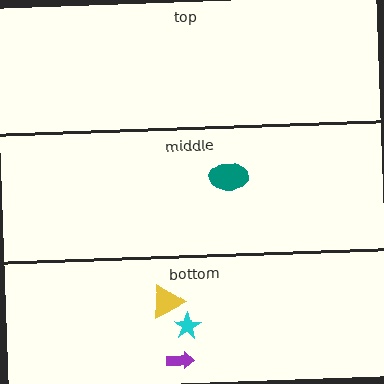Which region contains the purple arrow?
The bottom region.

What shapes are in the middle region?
The teal ellipse.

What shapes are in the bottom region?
The purple arrow, the cyan star, the yellow triangle.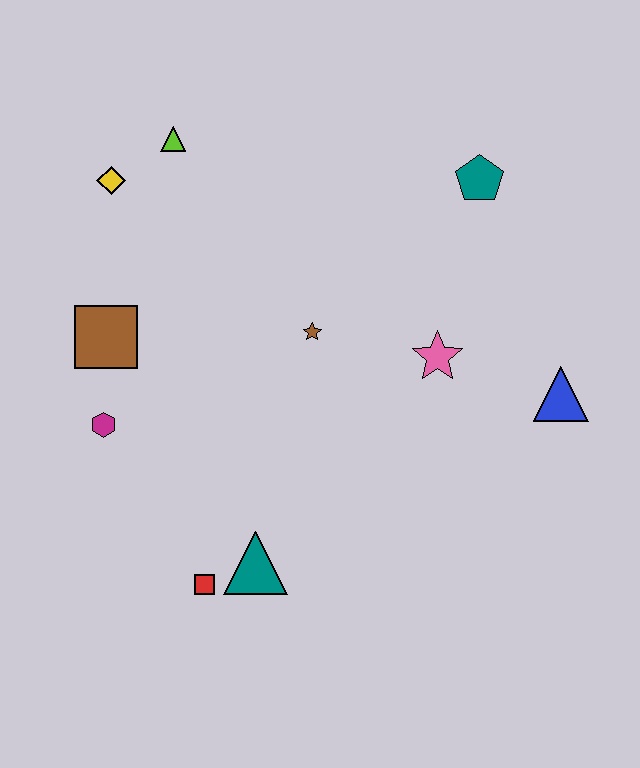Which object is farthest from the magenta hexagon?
The blue triangle is farthest from the magenta hexagon.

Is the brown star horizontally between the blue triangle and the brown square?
Yes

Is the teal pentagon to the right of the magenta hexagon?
Yes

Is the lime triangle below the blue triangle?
No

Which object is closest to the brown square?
The magenta hexagon is closest to the brown square.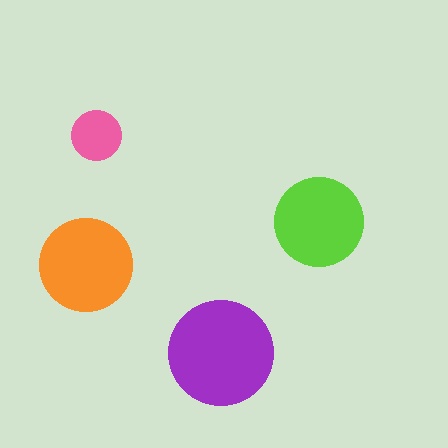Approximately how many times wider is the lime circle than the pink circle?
About 2 times wider.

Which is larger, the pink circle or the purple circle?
The purple one.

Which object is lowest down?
The purple circle is bottommost.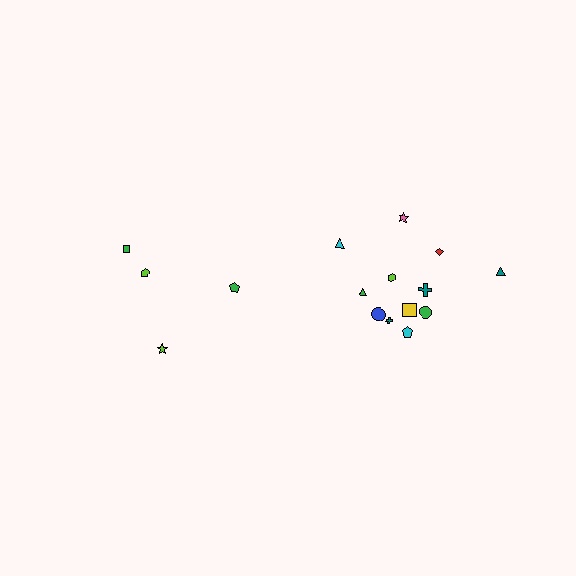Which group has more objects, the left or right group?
The right group.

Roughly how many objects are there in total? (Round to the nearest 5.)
Roughly 15 objects in total.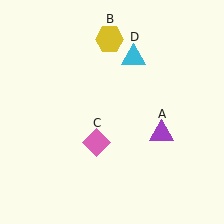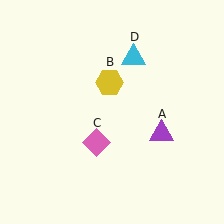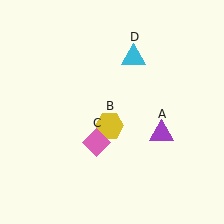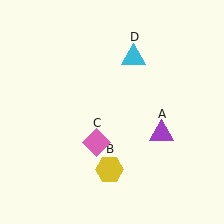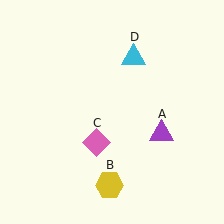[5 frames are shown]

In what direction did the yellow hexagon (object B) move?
The yellow hexagon (object B) moved down.